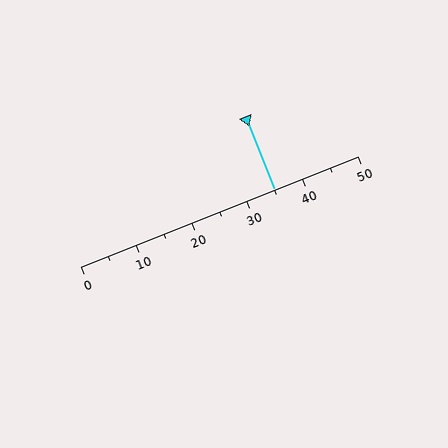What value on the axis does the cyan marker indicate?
The marker indicates approximately 35.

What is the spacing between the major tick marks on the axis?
The major ticks are spaced 10 apart.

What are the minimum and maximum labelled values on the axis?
The axis runs from 0 to 50.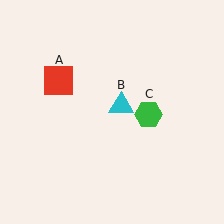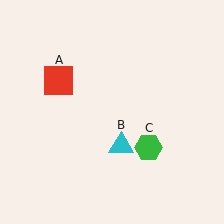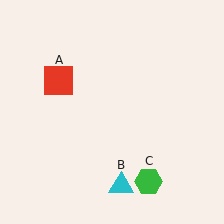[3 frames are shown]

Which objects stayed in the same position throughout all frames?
Red square (object A) remained stationary.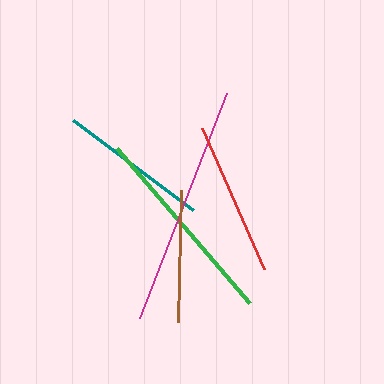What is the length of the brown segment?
The brown segment is approximately 132 pixels long.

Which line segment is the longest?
The magenta line is the longest at approximately 241 pixels.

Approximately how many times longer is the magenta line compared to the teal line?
The magenta line is approximately 1.6 times the length of the teal line.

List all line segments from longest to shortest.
From longest to shortest: magenta, green, red, teal, brown.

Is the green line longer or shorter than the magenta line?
The magenta line is longer than the green line.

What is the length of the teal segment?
The teal segment is approximately 150 pixels long.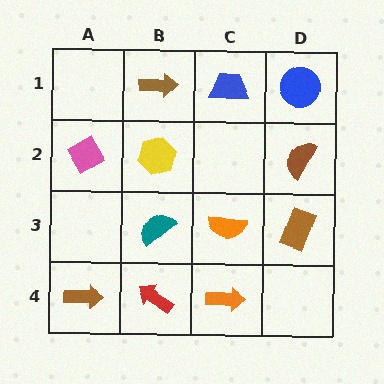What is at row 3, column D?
A brown rectangle.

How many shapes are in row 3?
3 shapes.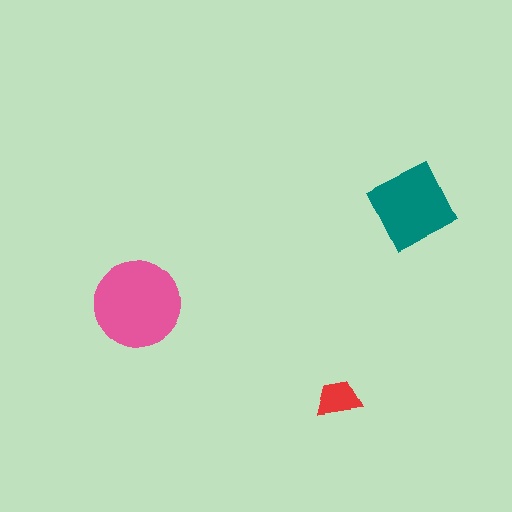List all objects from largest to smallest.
The pink circle, the teal diamond, the red trapezoid.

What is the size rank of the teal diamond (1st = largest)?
2nd.